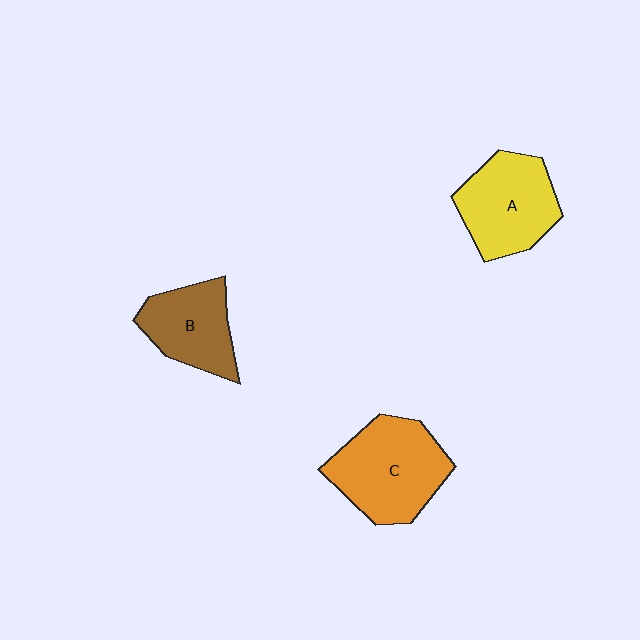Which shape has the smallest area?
Shape B (brown).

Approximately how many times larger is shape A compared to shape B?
Approximately 1.2 times.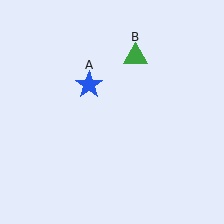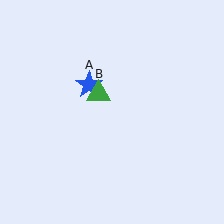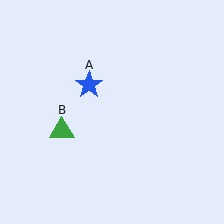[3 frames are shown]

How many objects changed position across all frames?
1 object changed position: green triangle (object B).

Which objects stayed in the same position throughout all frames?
Blue star (object A) remained stationary.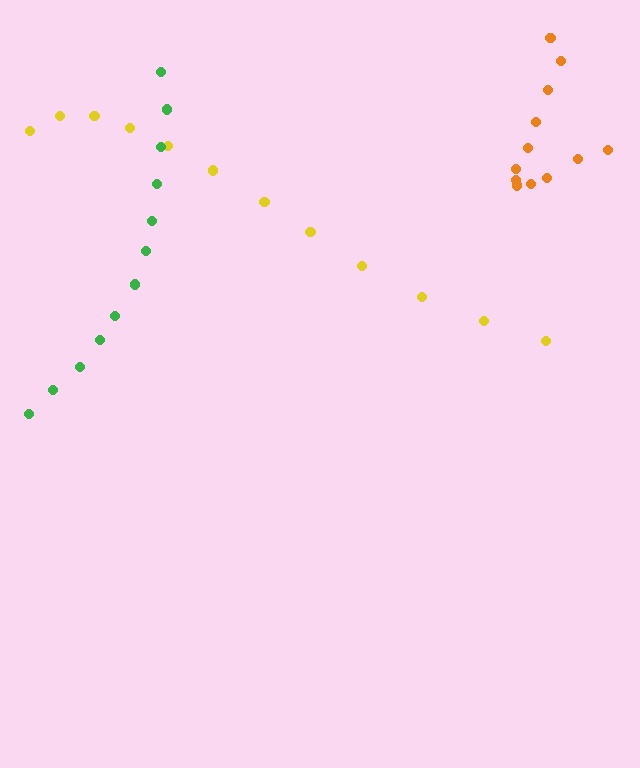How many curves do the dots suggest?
There are 3 distinct paths.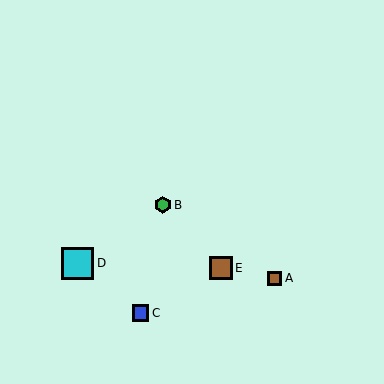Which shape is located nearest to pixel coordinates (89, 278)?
The cyan square (labeled D) at (78, 263) is nearest to that location.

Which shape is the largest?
The cyan square (labeled D) is the largest.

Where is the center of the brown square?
The center of the brown square is at (221, 268).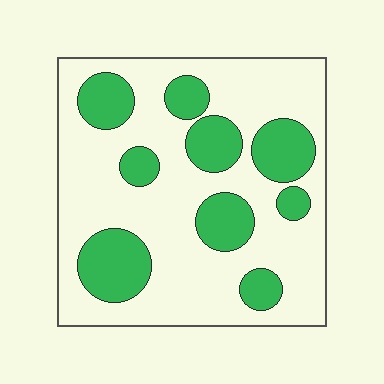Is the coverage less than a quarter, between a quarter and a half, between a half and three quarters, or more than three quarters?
Between a quarter and a half.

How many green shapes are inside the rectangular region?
9.